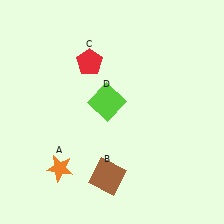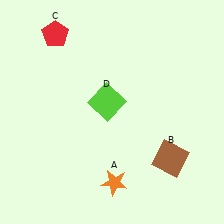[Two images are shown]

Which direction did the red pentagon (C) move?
The red pentagon (C) moved left.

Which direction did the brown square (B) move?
The brown square (B) moved right.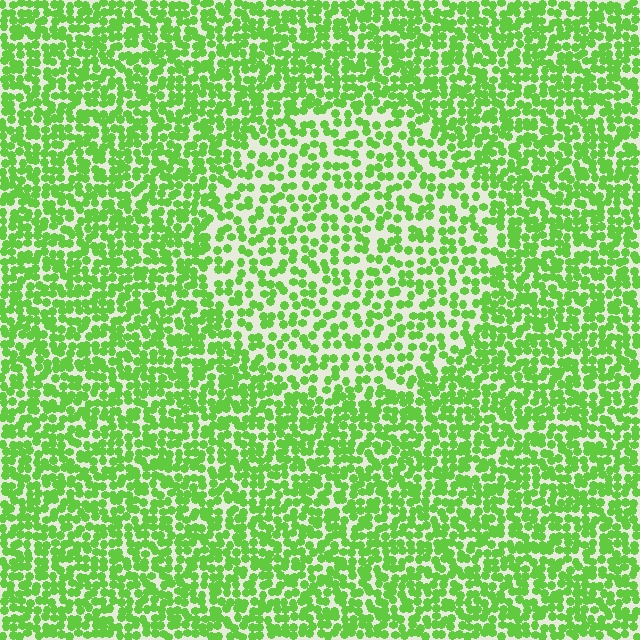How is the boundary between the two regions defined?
The boundary is defined by a change in element density (approximately 1.7x ratio). All elements are the same color, size, and shape.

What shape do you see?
I see a circle.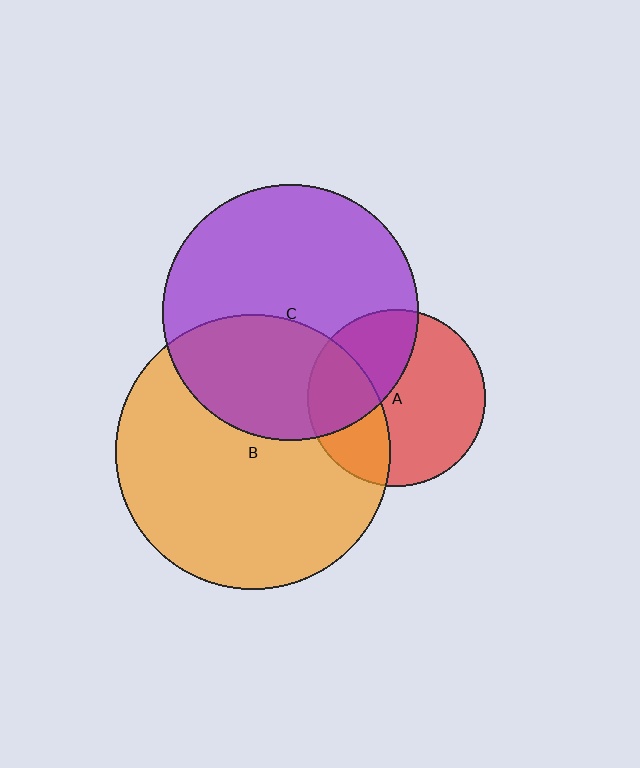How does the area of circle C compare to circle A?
Approximately 2.1 times.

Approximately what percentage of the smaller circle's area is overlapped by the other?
Approximately 35%.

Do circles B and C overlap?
Yes.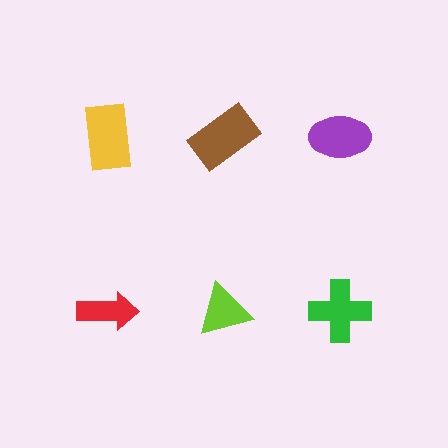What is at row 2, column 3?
A green cross.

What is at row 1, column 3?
A purple ellipse.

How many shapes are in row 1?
3 shapes.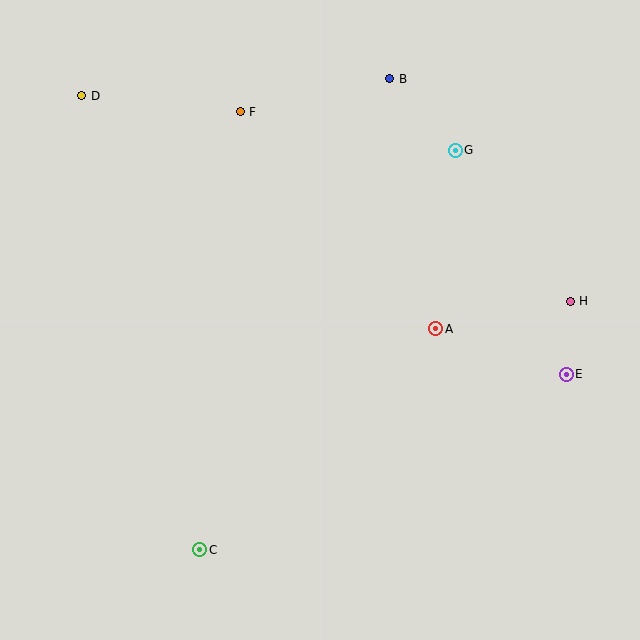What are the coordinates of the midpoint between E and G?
The midpoint between E and G is at (511, 262).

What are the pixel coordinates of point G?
Point G is at (455, 150).